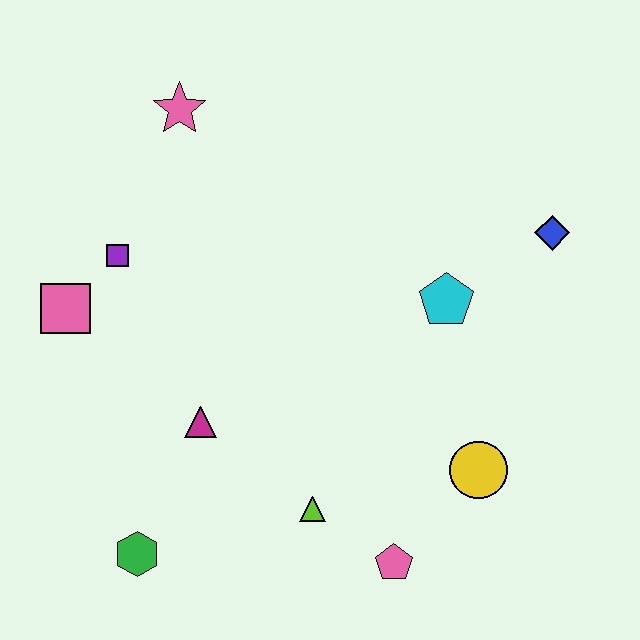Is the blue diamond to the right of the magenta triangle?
Yes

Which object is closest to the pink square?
The purple square is closest to the pink square.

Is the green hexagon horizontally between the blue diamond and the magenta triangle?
No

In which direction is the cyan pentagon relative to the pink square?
The cyan pentagon is to the right of the pink square.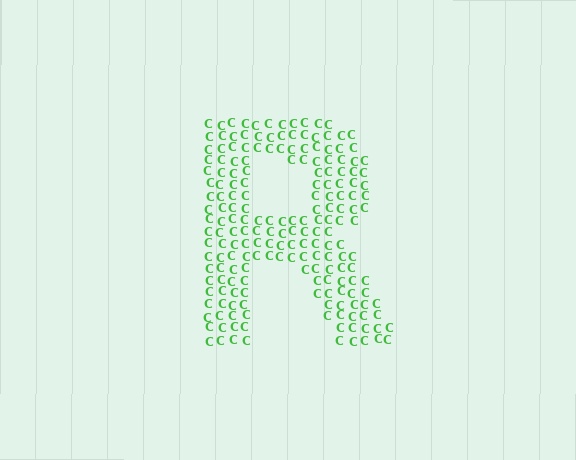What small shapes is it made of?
It is made of small letter C's.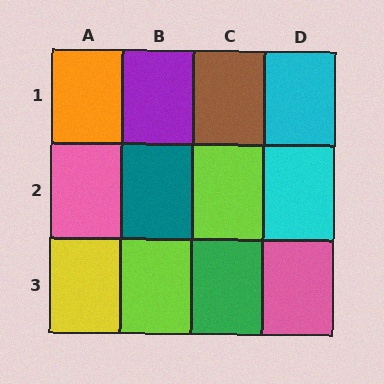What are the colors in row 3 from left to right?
Yellow, lime, green, pink.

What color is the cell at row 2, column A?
Pink.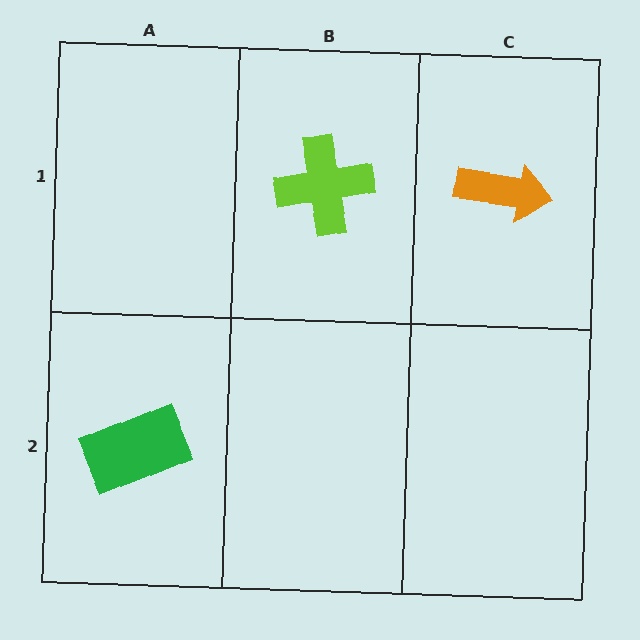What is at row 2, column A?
A green rectangle.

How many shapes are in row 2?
1 shape.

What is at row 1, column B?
A lime cross.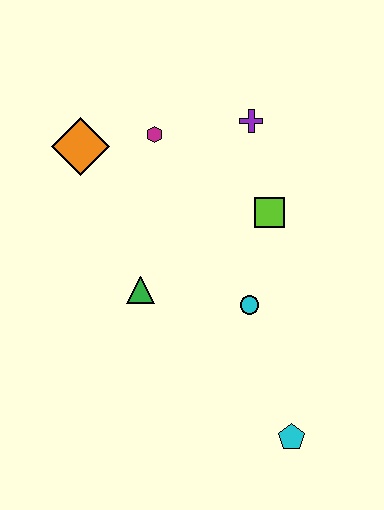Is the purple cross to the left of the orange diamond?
No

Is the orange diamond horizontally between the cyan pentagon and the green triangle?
No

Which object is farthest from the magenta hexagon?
The cyan pentagon is farthest from the magenta hexagon.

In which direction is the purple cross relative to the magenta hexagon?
The purple cross is to the right of the magenta hexagon.